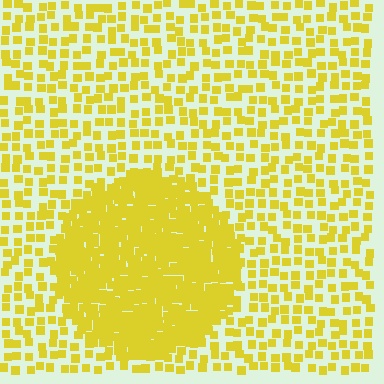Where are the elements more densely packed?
The elements are more densely packed inside the circle boundary.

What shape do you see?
I see a circle.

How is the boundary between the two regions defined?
The boundary is defined by a change in element density (approximately 2.7x ratio). All elements are the same color, size, and shape.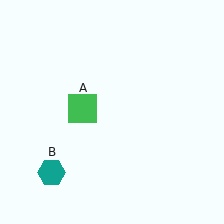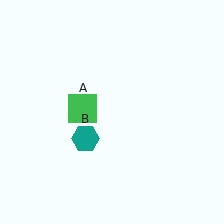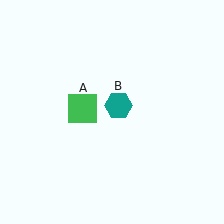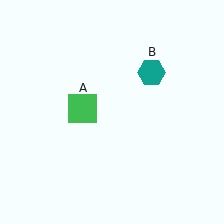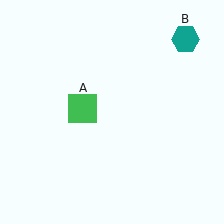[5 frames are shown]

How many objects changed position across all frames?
1 object changed position: teal hexagon (object B).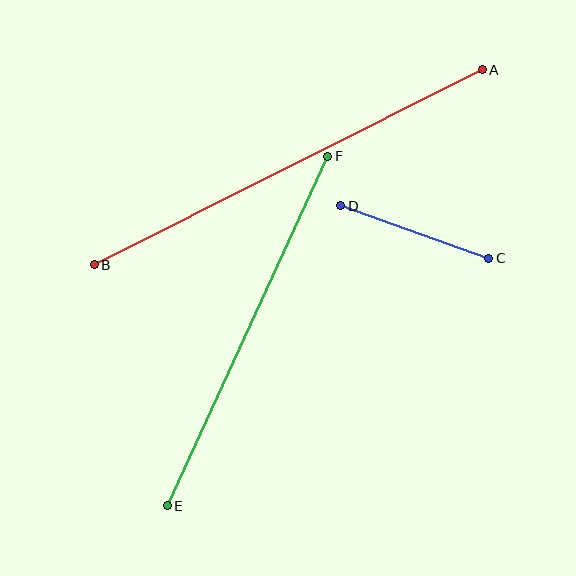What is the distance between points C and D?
The distance is approximately 157 pixels.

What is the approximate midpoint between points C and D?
The midpoint is at approximately (415, 232) pixels.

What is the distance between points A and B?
The distance is approximately 434 pixels.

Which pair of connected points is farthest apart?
Points A and B are farthest apart.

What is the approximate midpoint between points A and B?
The midpoint is at approximately (288, 167) pixels.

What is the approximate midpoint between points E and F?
The midpoint is at approximately (247, 331) pixels.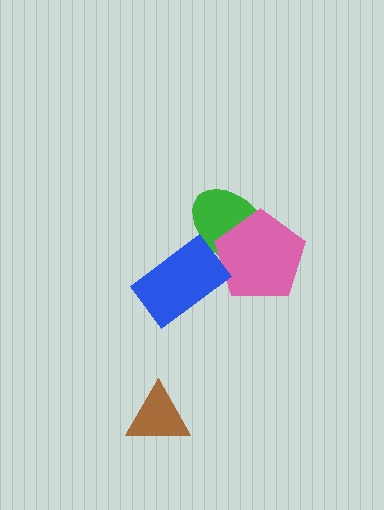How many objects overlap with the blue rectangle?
1 object overlaps with the blue rectangle.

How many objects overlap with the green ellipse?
2 objects overlap with the green ellipse.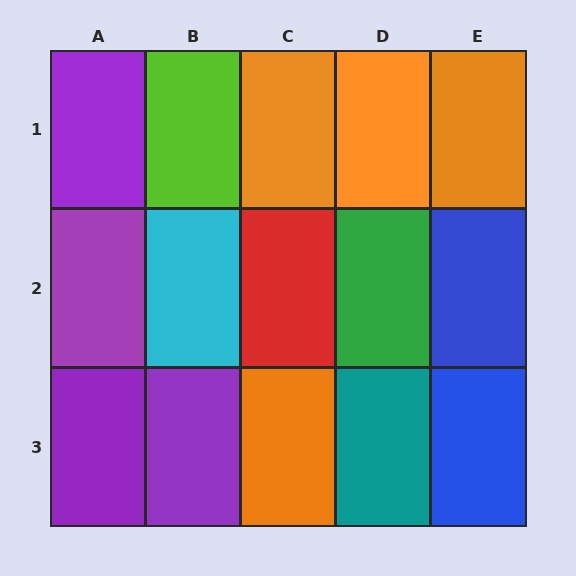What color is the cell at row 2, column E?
Blue.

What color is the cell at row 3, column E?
Blue.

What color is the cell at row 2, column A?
Purple.